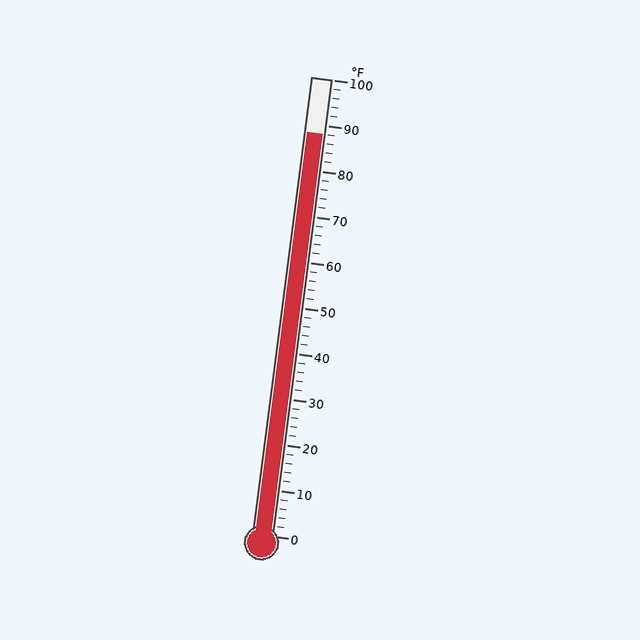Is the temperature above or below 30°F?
The temperature is above 30°F.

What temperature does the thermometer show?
The thermometer shows approximately 88°F.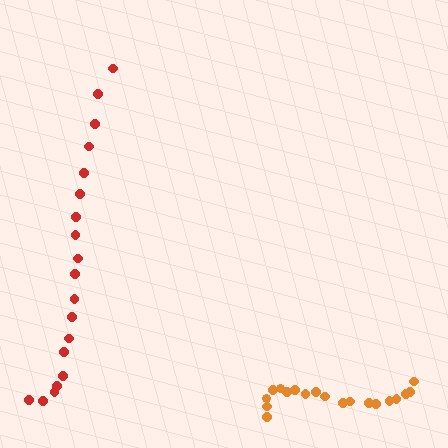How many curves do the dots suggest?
There are 2 distinct paths.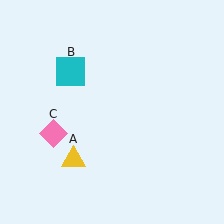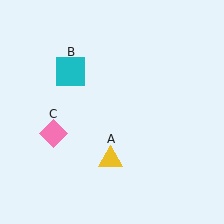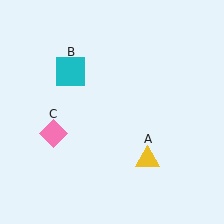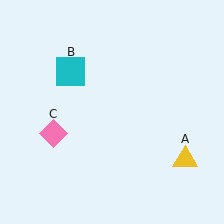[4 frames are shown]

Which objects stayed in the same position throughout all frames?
Cyan square (object B) and pink diamond (object C) remained stationary.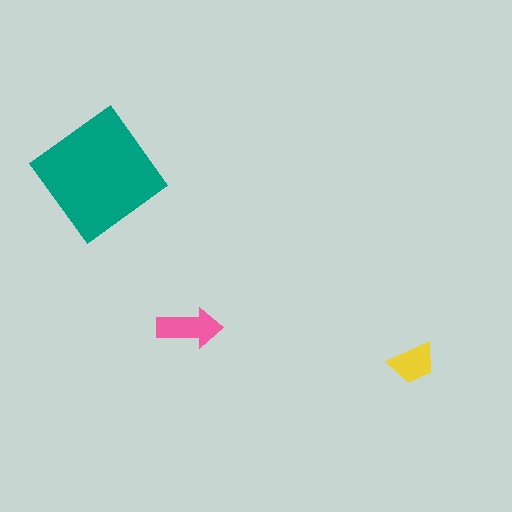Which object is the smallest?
The yellow trapezoid.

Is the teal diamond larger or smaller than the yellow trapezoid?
Larger.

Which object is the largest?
The teal diamond.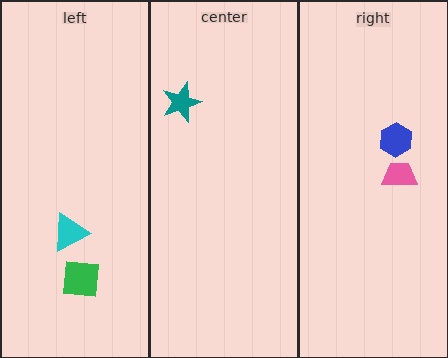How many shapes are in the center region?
1.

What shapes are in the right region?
The blue hexagon, the pink trapezoid.